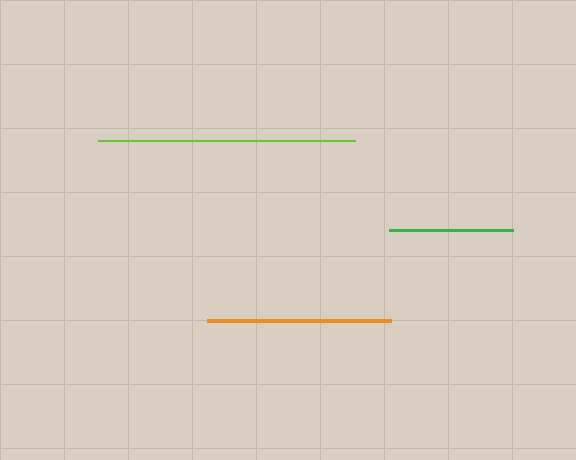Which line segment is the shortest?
The green line is the shortest at approximately 124 pixels.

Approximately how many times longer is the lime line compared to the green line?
The lime line is approximately 2.1 times the length of the green line.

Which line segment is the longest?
The lime line is the longest at approximately 257 pixels.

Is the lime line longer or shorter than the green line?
The lime line is longer than the green line.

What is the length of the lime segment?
The lime segment is approximately 257 pixels long.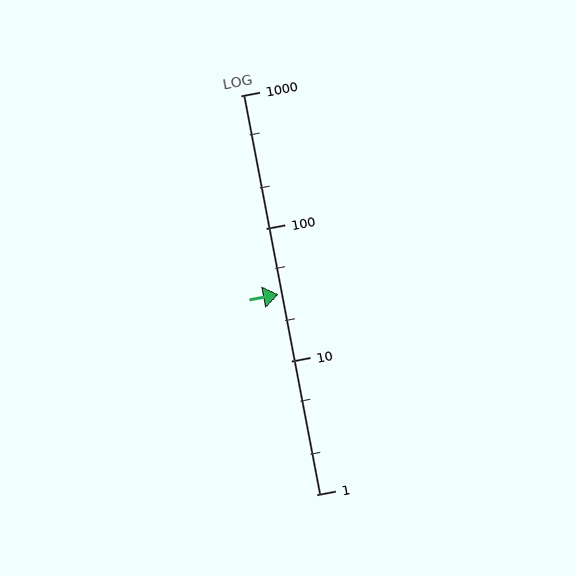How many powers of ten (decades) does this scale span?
The scale spans 3 decades, from 1 to 1000.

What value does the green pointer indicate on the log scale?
The pointer indicates approximately 32.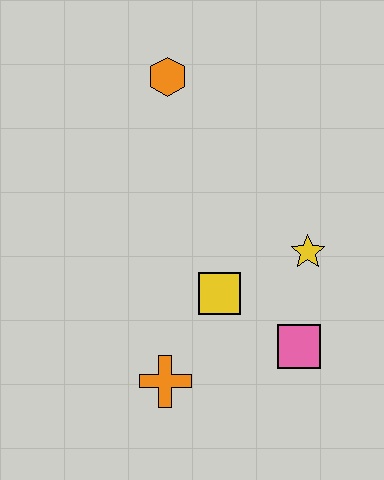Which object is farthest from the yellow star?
The orange hexagon is farthest from the yellow star.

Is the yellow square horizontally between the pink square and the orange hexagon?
Yes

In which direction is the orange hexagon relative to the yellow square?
The orange hexagon is above the yellow square.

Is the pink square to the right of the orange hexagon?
Yes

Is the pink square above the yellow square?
No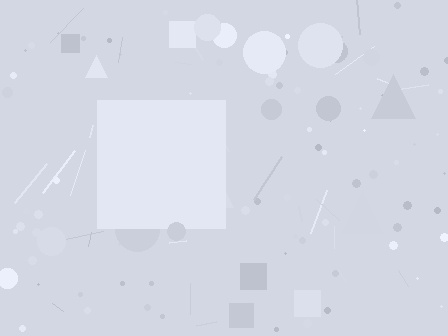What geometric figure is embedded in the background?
A square is embedded in the background.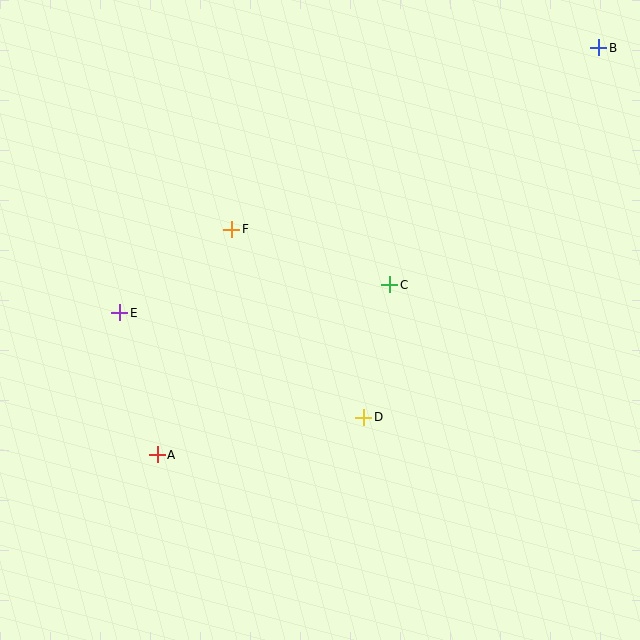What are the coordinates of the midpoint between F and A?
The midpoint between F and A is at (195, 342).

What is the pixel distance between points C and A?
The distance between C and A is 288 pixels.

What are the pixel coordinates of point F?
Point F is at (232, 229).